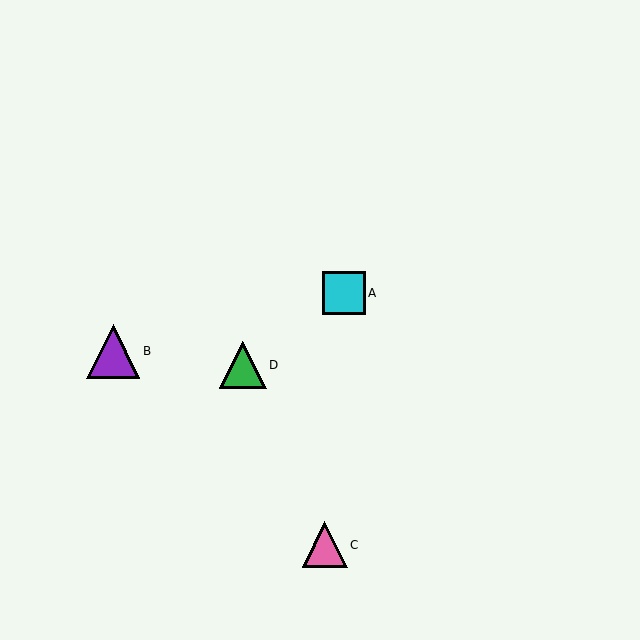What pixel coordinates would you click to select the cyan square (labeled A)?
Click at (344, 293) to select the cyan square A.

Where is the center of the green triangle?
The center of the green triangle is at (243, 365).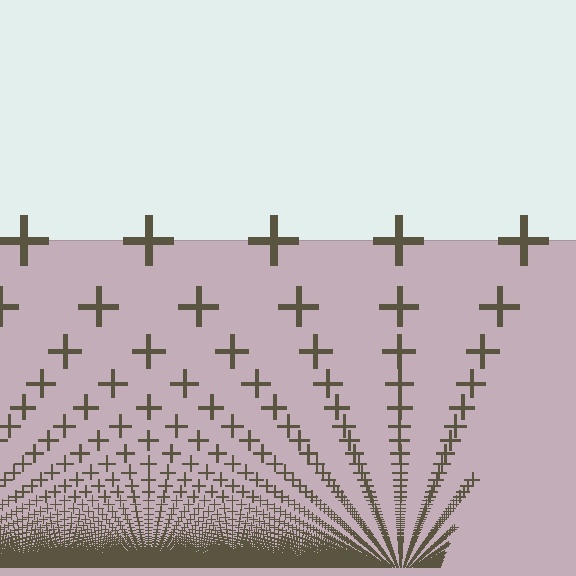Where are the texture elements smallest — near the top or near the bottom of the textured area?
Near the bottom.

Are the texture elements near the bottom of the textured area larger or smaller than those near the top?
Smaller. The gradient is inverted — elements near the bottom are smaller and denser.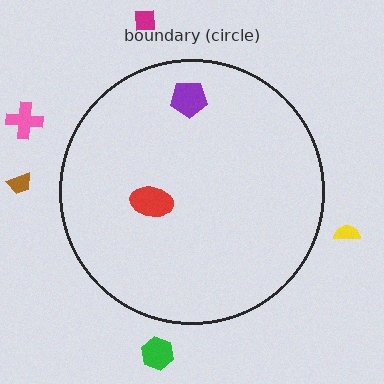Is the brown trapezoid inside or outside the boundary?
Outside.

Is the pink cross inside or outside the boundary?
Outside.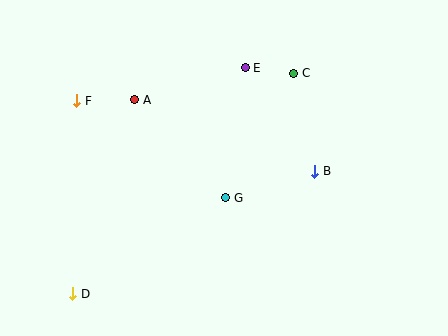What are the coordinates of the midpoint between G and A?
The midpoint between G and A is at (180, 149).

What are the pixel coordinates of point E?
Point E is at (245, 68).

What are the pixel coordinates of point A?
Point A is at (135, 100).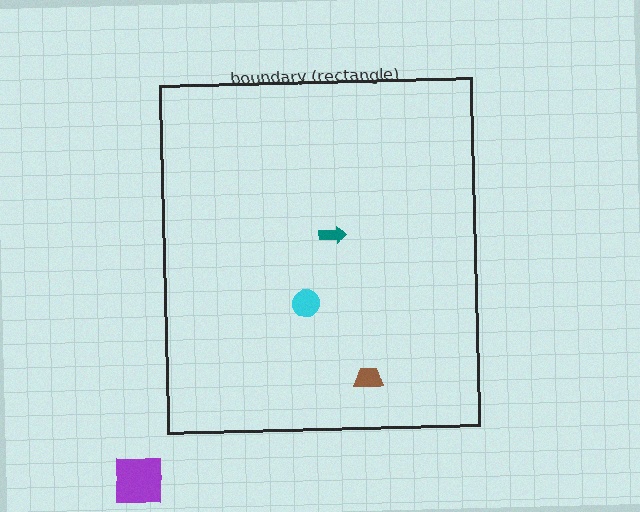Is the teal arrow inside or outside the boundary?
Inside.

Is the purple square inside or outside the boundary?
Outside.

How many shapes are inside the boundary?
3 inside, 1 outside.